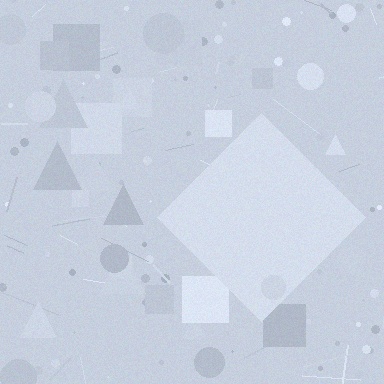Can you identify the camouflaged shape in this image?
The camouflaged shape is a diamond.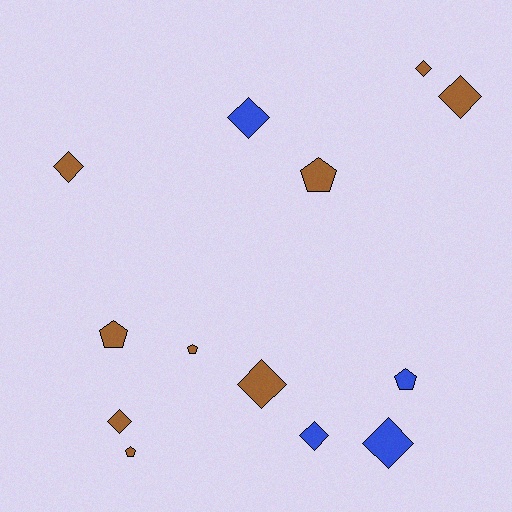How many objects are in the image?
There are 13 objects.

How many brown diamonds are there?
There are 5 brown diamonds.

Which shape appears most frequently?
Diamond, with 8 objects.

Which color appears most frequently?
Brown, with 9 objects.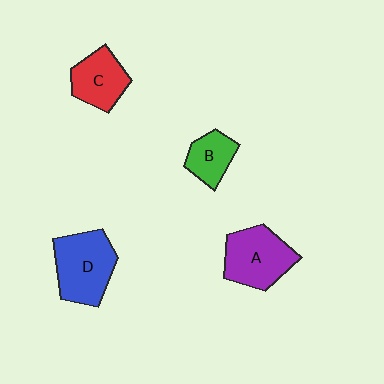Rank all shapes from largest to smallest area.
From largest to smallest: D (blue), A (purple), C (red), B (green).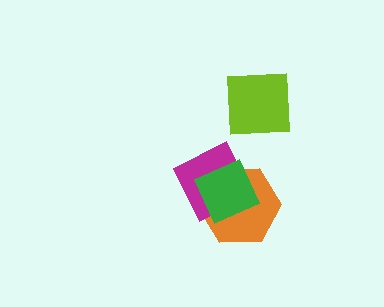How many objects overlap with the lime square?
0 objects overlap with the lime square.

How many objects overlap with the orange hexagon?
2 objects overlap with the orange hexagon.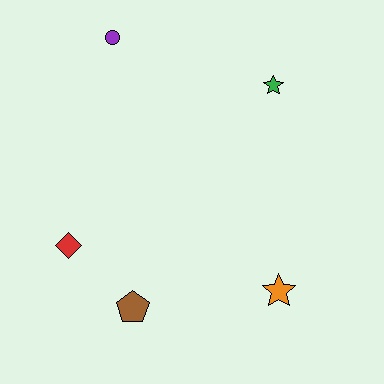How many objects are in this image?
There are 5 objects.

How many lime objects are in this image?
There are no lime objects.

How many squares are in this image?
There are no squares.